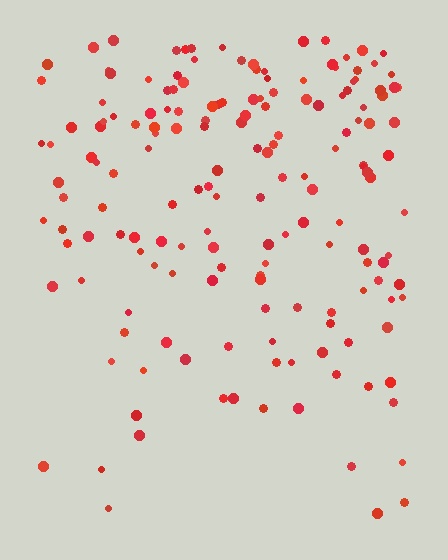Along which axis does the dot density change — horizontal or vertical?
Vertical.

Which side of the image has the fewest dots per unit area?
The bottom.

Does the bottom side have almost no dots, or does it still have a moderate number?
Still a moderate number, just noticeably fewer than the top.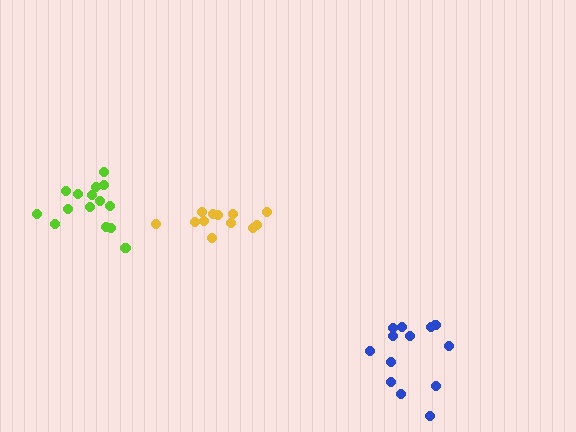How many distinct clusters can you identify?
There are 3 distinct clusters.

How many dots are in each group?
Group 1: 15 dots, Group 2: 12 dots, Group 3: 13 dots (40 total).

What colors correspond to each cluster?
The clusters are colored: lime, yellow, blue.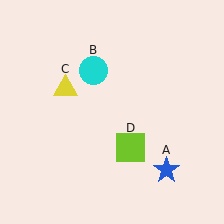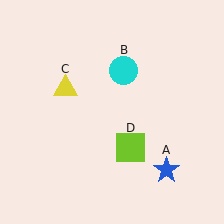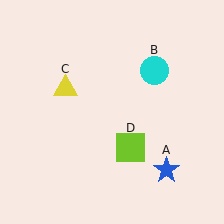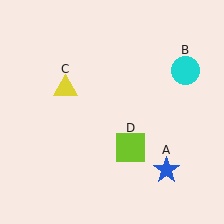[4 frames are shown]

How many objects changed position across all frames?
1 object changed position: cyan circle (object B).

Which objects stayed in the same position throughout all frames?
Blue star (object A) and yellow triangle (object C) and lime square (object D) remained stationary.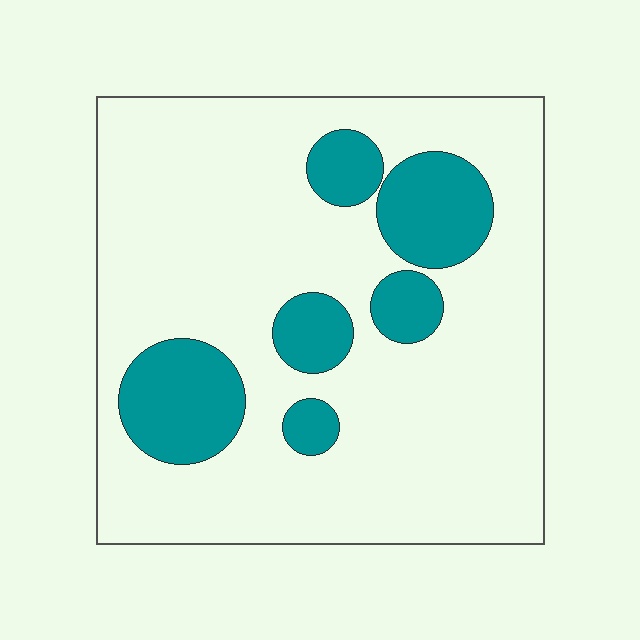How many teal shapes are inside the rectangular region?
6.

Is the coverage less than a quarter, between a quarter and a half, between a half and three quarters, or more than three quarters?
Less than a quarter.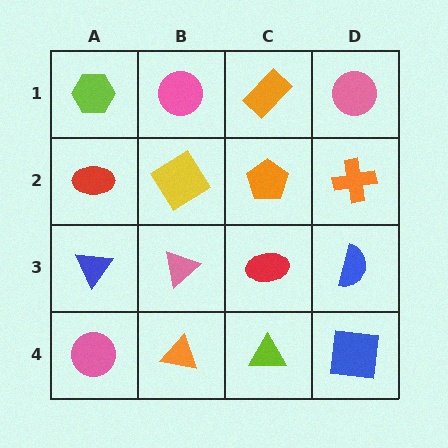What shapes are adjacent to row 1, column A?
A red ellipse (row 2, column A), a pink circle (row 1, column B).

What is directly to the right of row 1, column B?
An orange rectangle.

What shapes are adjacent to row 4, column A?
A blue triangle (row 3, column A), an orange triangle (row 4, column B).